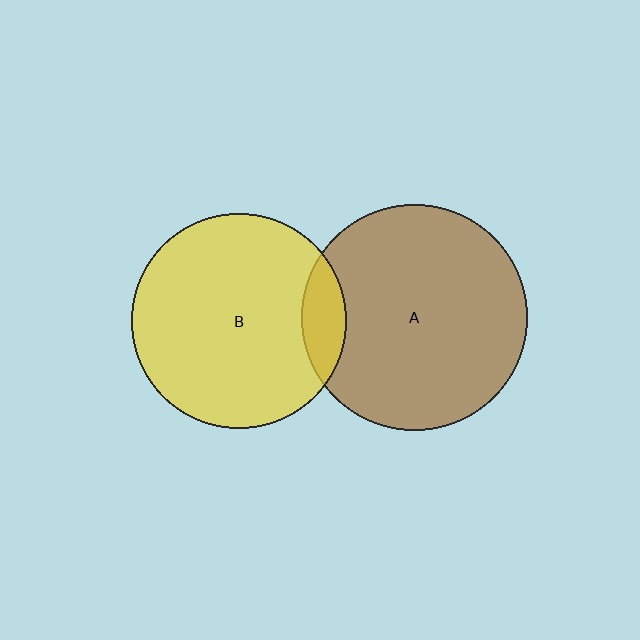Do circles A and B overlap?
Yes.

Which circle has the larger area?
Circle A (brown).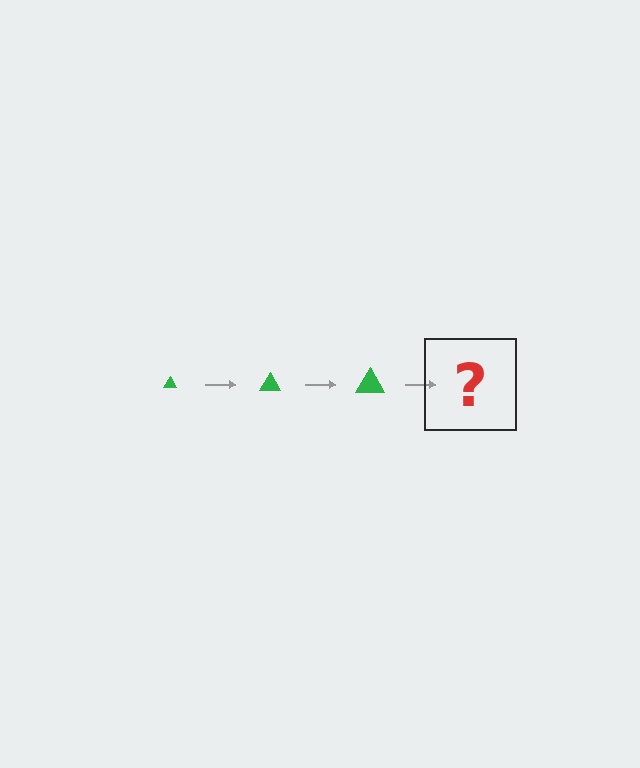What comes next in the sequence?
The next element should be a green triangle, larger than the previous one.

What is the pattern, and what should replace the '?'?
The pattern is that the triangle gets progressively larger each step. The '?' should be a green triangle, larger than the previous one.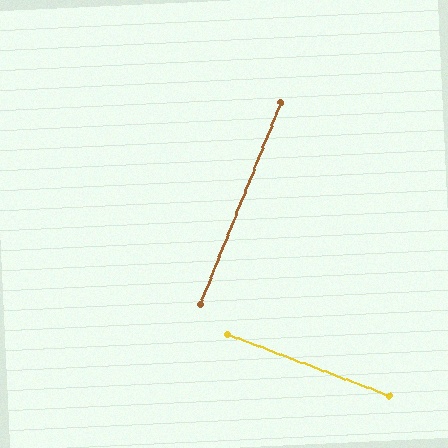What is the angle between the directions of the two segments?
Approximately 89 degrees.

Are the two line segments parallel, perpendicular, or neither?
Perpendicular — they meet at approximately 89°.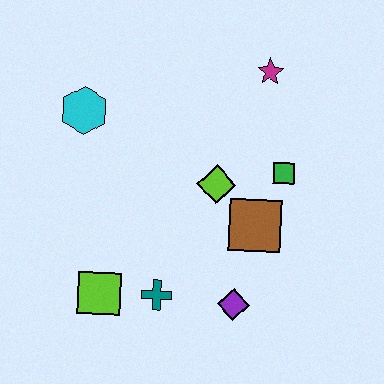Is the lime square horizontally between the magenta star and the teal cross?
No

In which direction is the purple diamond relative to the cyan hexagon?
The purple diamond is below the cyan hexagon.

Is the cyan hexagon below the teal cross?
No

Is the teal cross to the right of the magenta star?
No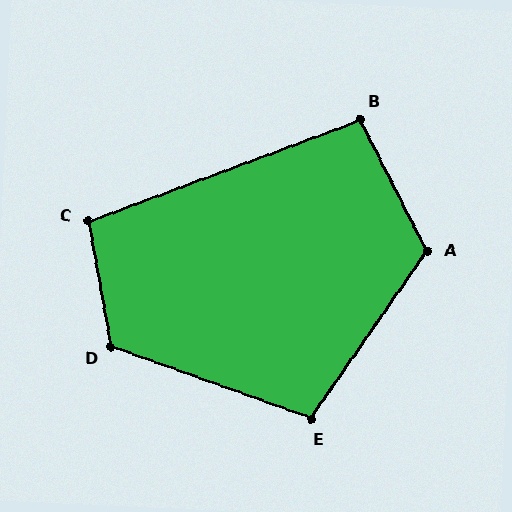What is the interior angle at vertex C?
Approximately 100 degrees (obtuse).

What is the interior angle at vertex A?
Approximately 118 degrees (obtuse).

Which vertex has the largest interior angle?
D, at approximately 120 degrees.